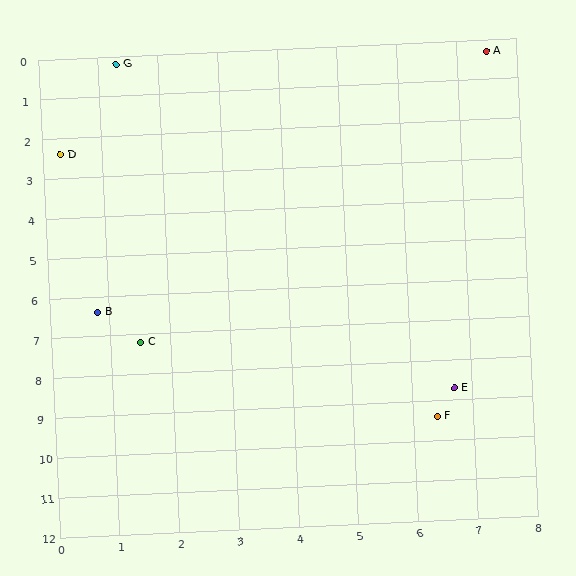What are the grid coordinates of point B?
Point B is at approximately (0.8, 6.4).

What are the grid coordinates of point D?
Point D is at approximately (0.3, 2.4).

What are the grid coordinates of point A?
Point A is at approximately (7.5, 0.3).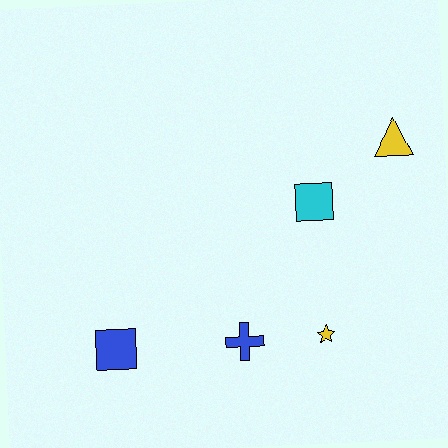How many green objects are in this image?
There are no green objects.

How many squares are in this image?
There are 2 squares.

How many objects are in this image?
There are 5 objects.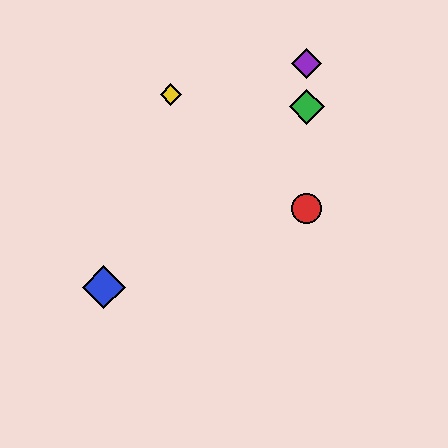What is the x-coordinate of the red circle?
The red circle is at x≈307.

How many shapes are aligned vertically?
3 shapes (the red circle, the green diamond, the purple diamond) are aligned vertically.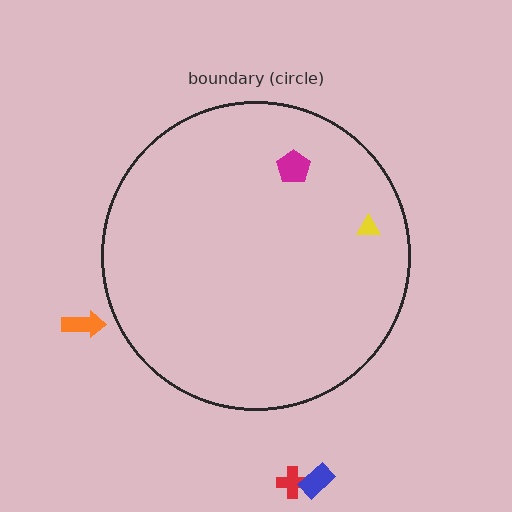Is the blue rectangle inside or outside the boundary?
Outside.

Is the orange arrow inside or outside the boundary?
Outside.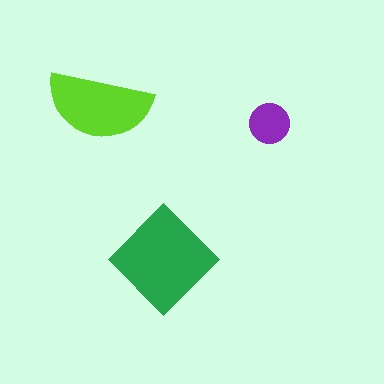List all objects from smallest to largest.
The purple circle, the lime semicircle, the green diamond.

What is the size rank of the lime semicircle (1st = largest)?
2nd.